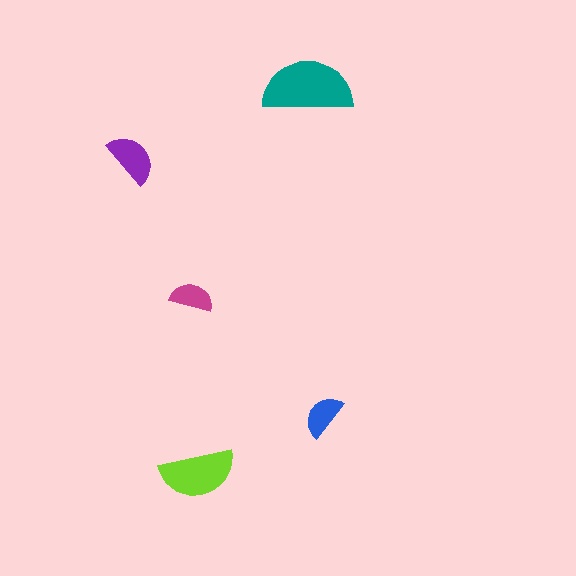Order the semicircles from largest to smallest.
the teal one, the lime one, the purple one, the blue one, the magenta one.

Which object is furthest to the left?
The purple semicircle is leftmost.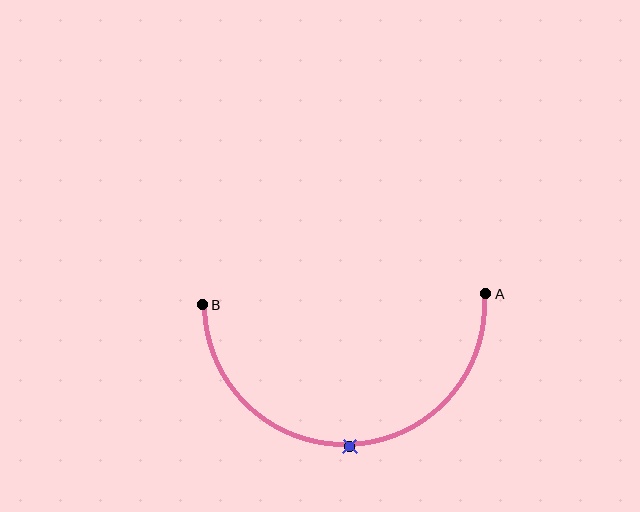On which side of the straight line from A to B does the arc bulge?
The arc bulges below the straight line connecting A and B.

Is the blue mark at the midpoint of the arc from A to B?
Yes. The blue mark lies on the arc at equal arc-length from both A and B — it is the arc midpoint.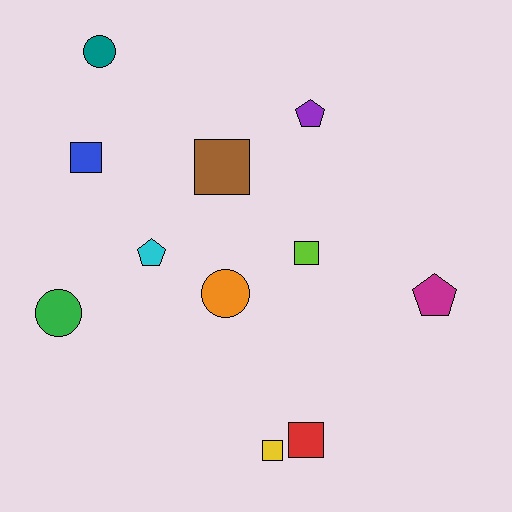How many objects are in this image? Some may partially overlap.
There are 11 objects.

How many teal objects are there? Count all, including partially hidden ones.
There is 1 teal object.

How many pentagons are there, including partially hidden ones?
There are 3 pentagons.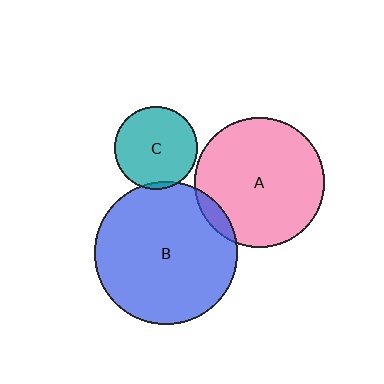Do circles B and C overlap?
Yes.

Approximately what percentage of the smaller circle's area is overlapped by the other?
Approximately 5%.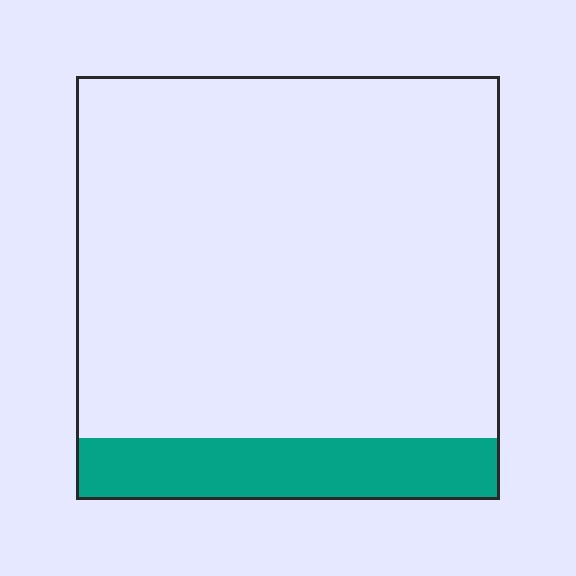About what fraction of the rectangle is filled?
About one sixth (1/6).